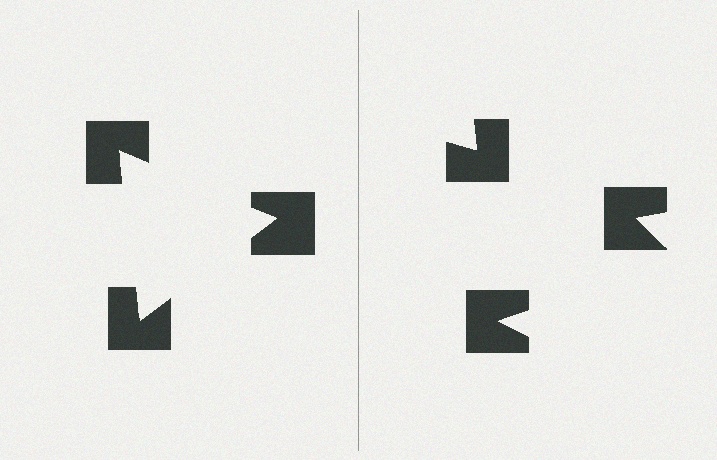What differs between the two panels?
The notched squares are positioned identically on both sides; only the wedge orientations differ. On the left they align to a triangle; on the right they are misaligned.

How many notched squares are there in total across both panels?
6 — 3 on each side.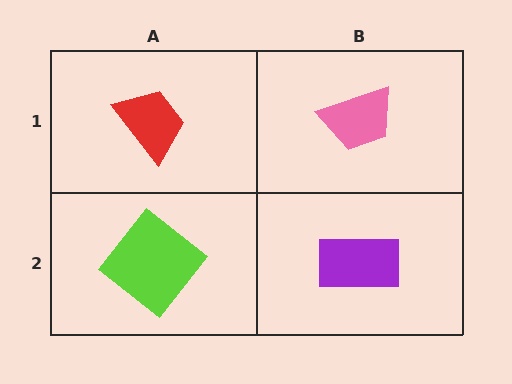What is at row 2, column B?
A purple rectangle.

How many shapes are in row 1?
2 shapes.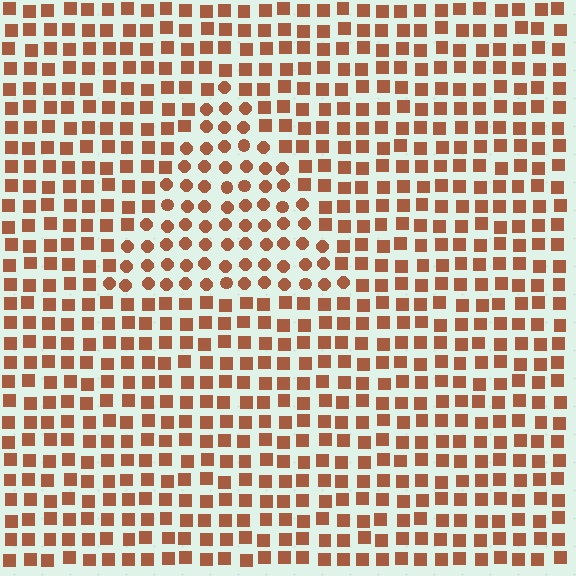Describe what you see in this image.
The image is filled with small brown elements arranged in a uniform grid. A triangle-shaped region contains circles, while the surrounding area contains squares. The boundary is defined purely by the change in element shape.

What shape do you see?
I see a triangle.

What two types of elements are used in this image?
The image uses circles inside the triangle region and squares outside it.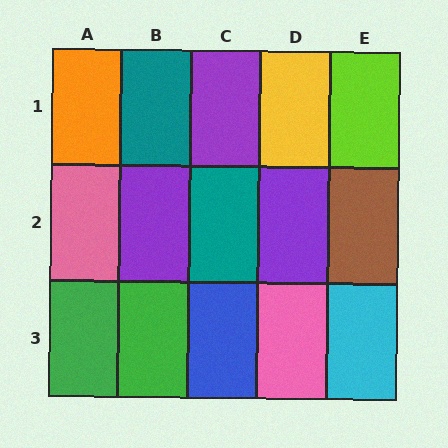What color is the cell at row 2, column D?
Purple.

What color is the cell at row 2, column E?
Brown.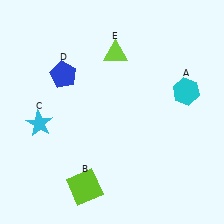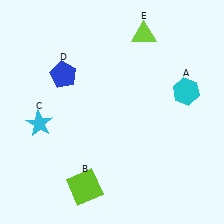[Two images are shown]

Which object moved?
The lime triangle (E) moved right.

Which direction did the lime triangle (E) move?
The lime triangle (E) moved right.